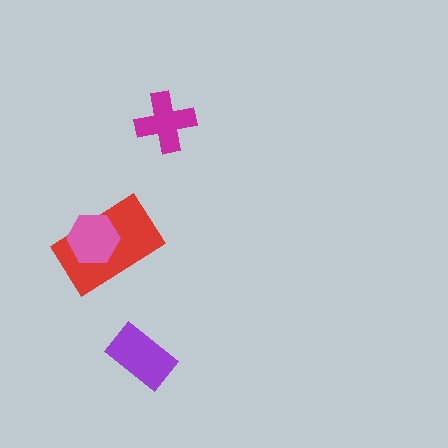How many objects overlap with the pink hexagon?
1 object overlaps with the pink hexagon.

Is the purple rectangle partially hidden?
No, no other shape covers it.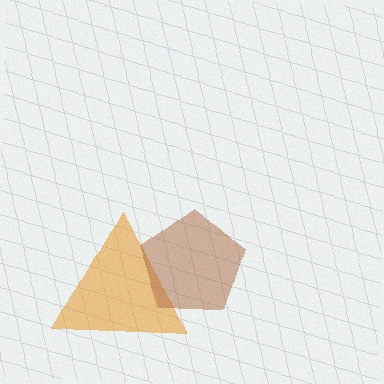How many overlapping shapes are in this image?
There are 2 overlapping shapes in the image.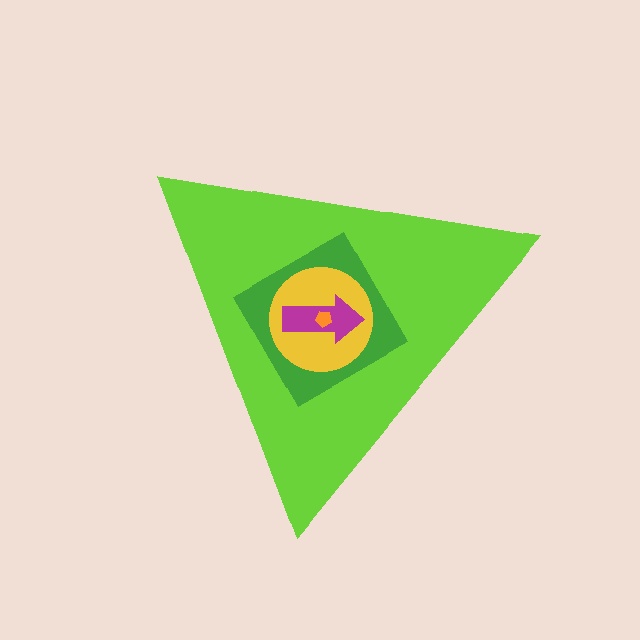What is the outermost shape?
The lime triangle.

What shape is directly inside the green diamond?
The yellow circle.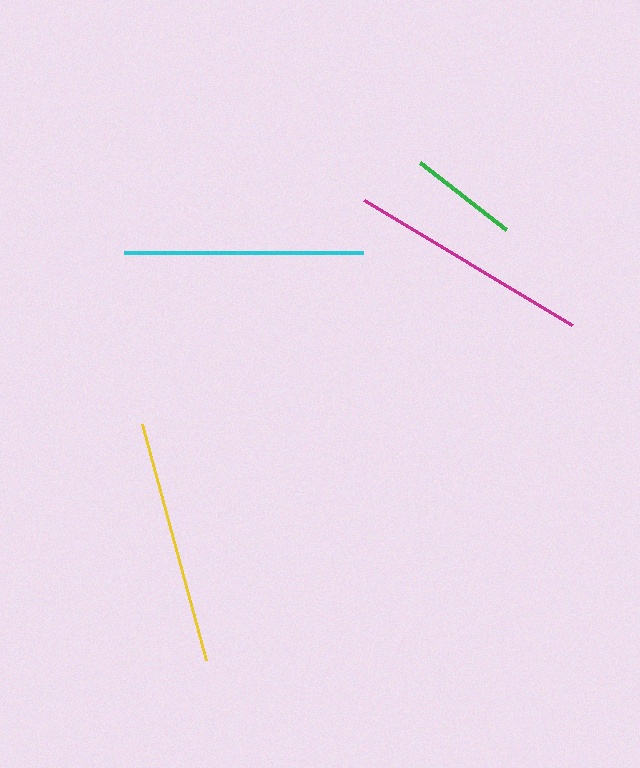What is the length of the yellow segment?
The yellow segment is approximately 245 pixels long.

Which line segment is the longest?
The yellow line is the longest at approximately 245 pixels.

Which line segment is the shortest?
The green line is the shortest at approximately 109 pixels.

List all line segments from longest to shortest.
From longest to shortest: yellow, magenta, cyan, green.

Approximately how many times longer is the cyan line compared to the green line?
The cyan line is approximately 2.2 times the length of the green line.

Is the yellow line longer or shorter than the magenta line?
The yellow line is longer than the magenta line.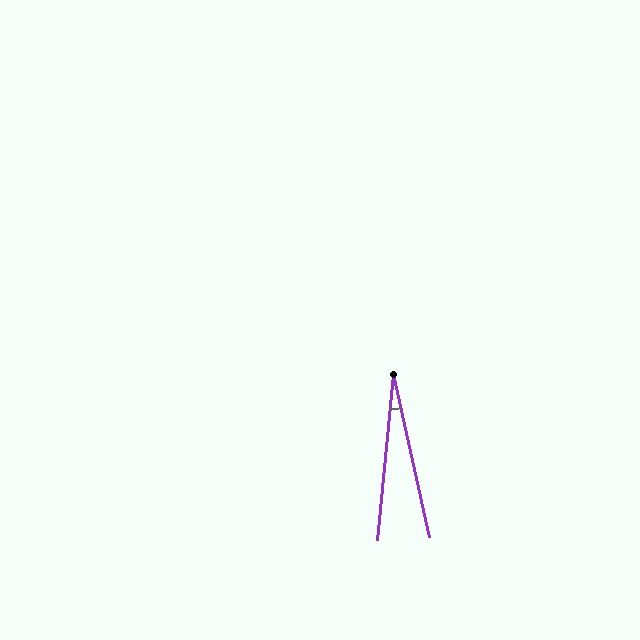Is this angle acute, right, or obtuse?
It is acute.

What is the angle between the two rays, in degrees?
Approximately 18 degrees.